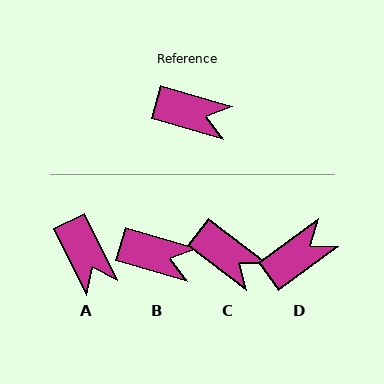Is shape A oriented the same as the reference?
No, it is off by about 47 degrees.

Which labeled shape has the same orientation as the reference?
B.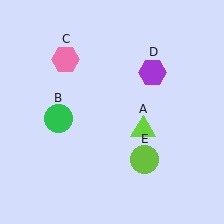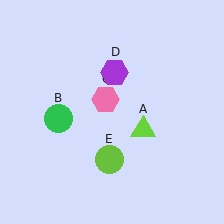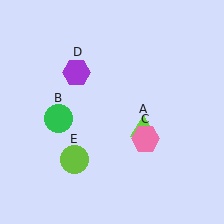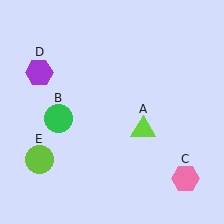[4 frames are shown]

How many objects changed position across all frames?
3 objects changed position: pink hexagon (object C), purple hexagon (object D), lime circle (object E).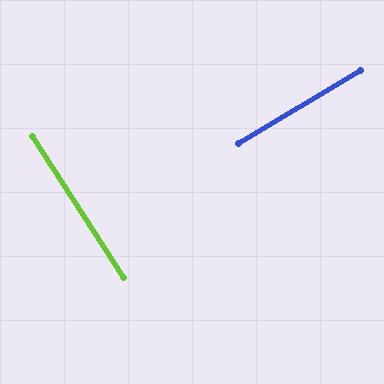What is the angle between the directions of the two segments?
Approximately 88 degrees.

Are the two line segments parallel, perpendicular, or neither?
Perpendicular — they meet at approximately 88°.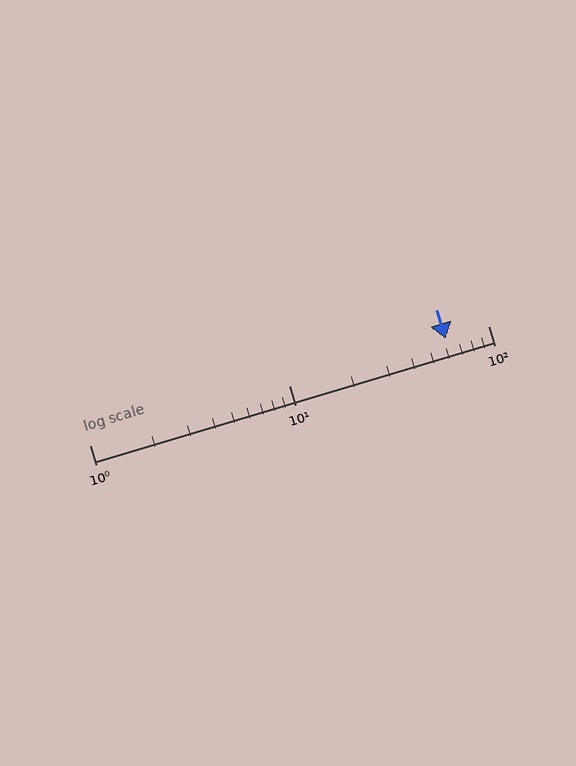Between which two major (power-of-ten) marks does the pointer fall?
The pointer is between 10 and 100.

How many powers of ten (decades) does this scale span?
The scale spans 2 decades, from 1 to 100.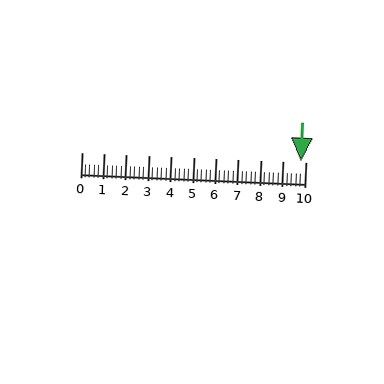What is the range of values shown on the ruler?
The ruler shows values from 0 to 10.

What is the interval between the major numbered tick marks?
The major tick marks are spaced 1 units apart.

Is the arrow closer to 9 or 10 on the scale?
The arrow is closer to 10.